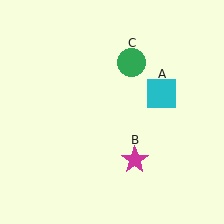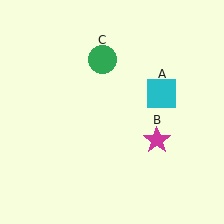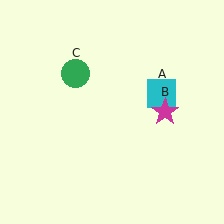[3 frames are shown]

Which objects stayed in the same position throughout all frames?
Cyan square (object A) remained stationary.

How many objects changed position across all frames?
2 objects changed position: magenta star (object B), green circle (object C).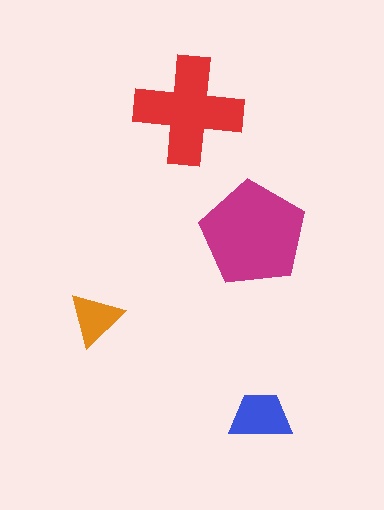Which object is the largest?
The magenta pentagon.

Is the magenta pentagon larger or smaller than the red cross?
Larger.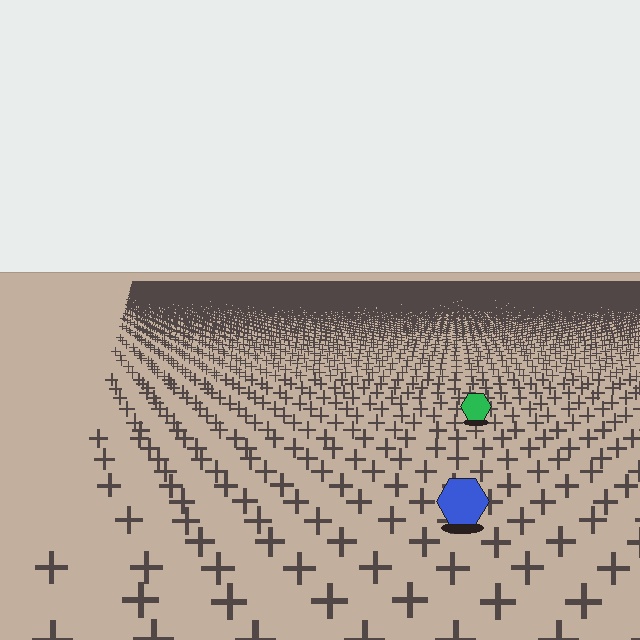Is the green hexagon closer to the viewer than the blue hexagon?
No. The blue hexagon is closer — you can tell from the texture gradient: the ground texture is coarser near it.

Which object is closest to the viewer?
The blue hexagon is closest. The texture marks near it are larger and more spread out.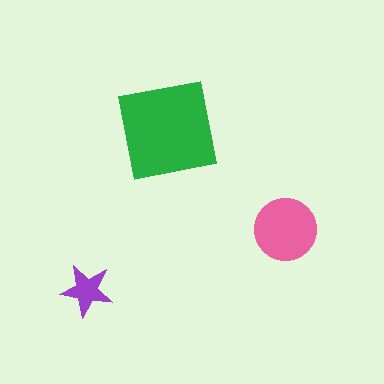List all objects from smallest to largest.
The purple star, the pink circle, the green square.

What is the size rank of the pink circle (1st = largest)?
2nd.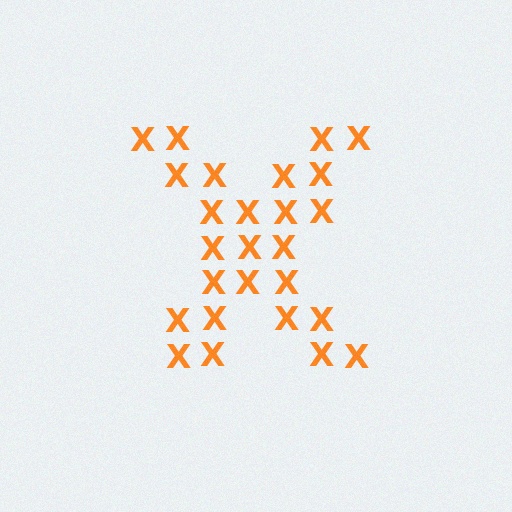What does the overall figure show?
The overall figure shows the letter X.